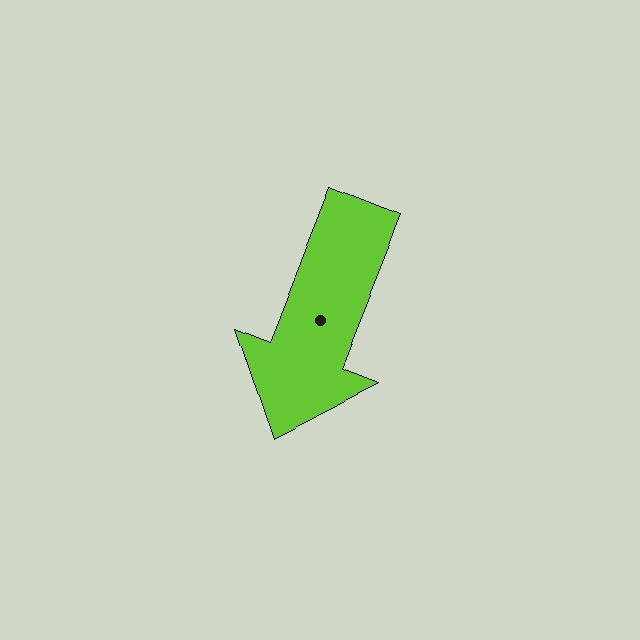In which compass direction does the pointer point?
South.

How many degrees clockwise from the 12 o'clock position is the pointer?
Approximately 202 degrees.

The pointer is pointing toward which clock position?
Roughly 7 o'clock.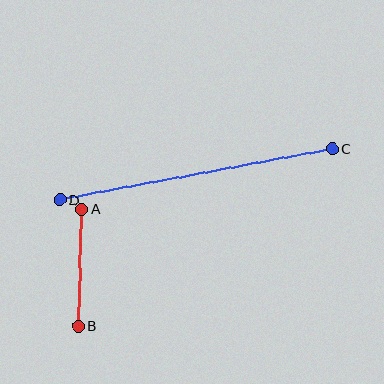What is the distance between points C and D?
The distance is approximately 277 pixels.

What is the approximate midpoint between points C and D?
The midpoint is at approximately (196, 174) pixels.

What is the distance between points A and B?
The distance is approximately 117 pixels.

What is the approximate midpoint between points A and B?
The midpoint is at approximately (80, 267) pixels.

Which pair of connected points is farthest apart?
Points C and D are farthest apart.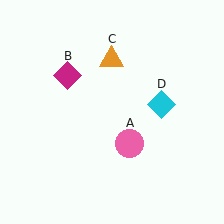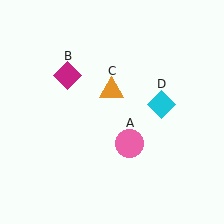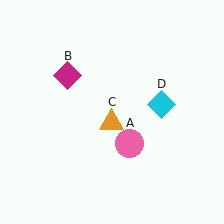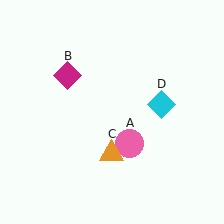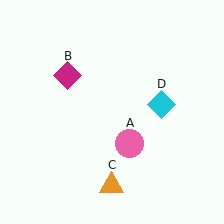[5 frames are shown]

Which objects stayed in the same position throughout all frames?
Pink circle (object A) and magenta diamond (object B) and cyan diamond (object D) remained stationary.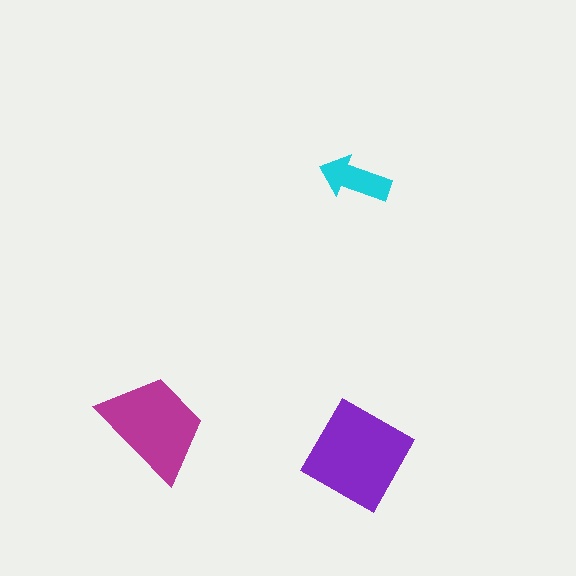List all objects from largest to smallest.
The purple square, the magenta trapezoid, the cyan arrow.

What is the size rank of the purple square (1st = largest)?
1st.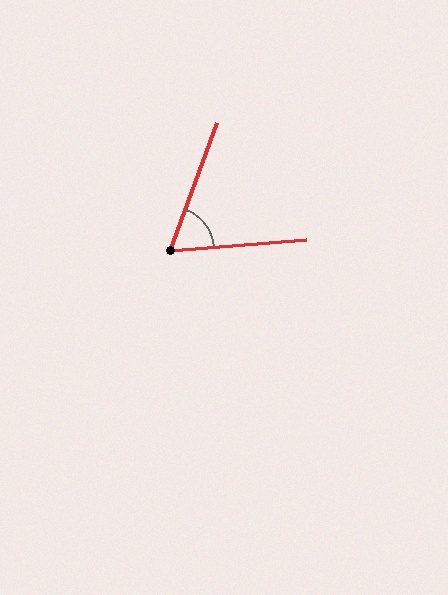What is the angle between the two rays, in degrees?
Approximately 66 degrees.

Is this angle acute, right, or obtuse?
It is acute.